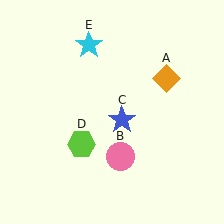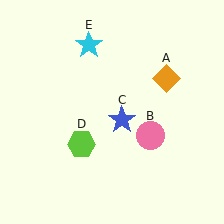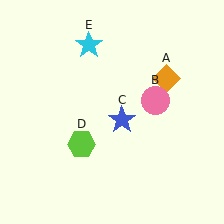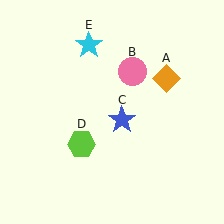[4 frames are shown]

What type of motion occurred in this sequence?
The pink circle (object B) rotated counterclockwise around the center of the scene.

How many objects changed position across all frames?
1 object changed position: pink circle (object B).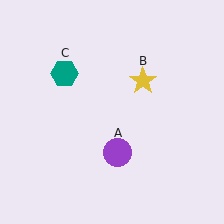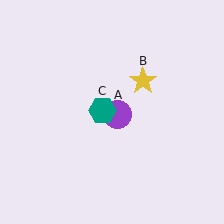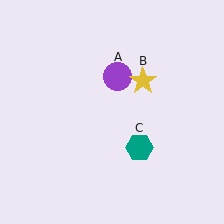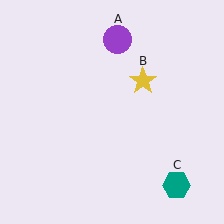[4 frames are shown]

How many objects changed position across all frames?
2 objects changed position: purple circle (object A), teal hexagon (object C).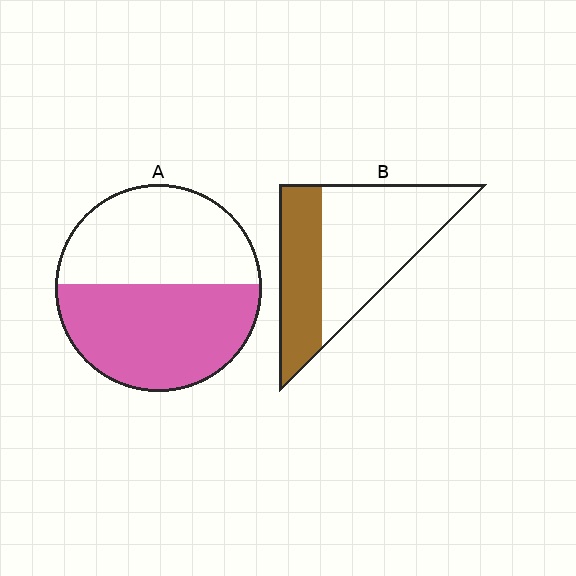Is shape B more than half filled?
No.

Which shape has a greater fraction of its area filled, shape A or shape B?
Shape A.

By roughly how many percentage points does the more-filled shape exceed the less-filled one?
By roughly 15 percentage points (A over B).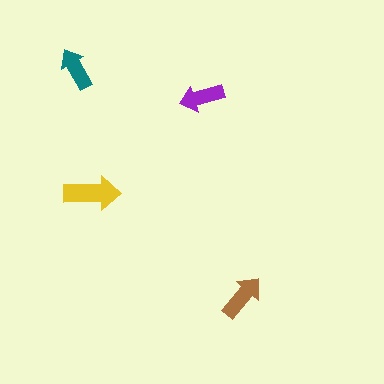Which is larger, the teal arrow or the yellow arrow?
The yellow one.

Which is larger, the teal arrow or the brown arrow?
The brown one.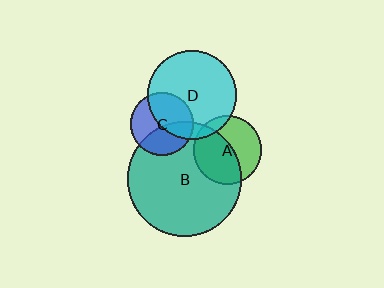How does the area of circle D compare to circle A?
Approximately 1.7 times.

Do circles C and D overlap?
Yes.